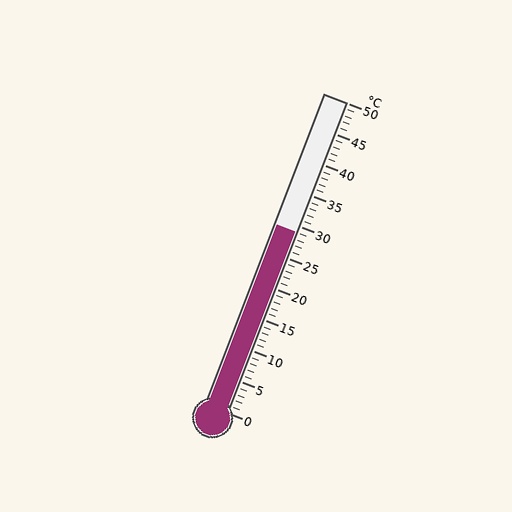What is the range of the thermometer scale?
The thermometer scale ranges from 0°C to 50°C.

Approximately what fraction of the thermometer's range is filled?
The thermometer is filled to approximately 60% of its range.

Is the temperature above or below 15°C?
The temperature is above 15°C.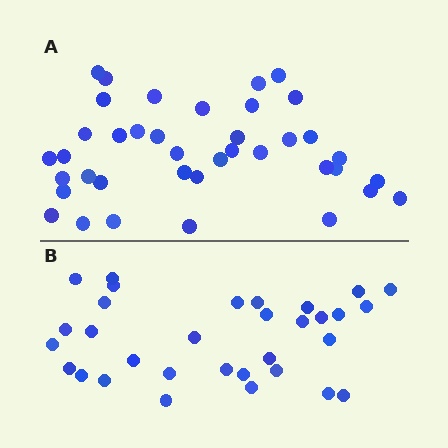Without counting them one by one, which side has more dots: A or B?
Region A (the top region) has more dots.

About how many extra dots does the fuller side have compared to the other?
Region A has roughly 8 or so more dots than region B.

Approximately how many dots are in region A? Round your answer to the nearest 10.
About 40 dots. (The exact count is 39, which rounds to 40.)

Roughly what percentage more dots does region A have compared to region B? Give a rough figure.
About 20% more.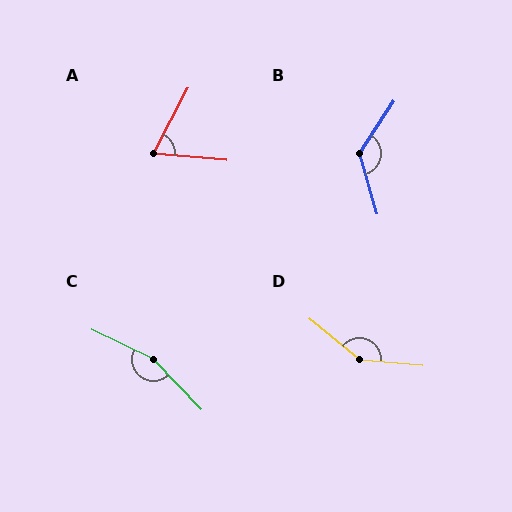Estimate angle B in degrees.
Approximately 131 degrees.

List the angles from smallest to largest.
A (68°), B (131°), D (145°), C (159°).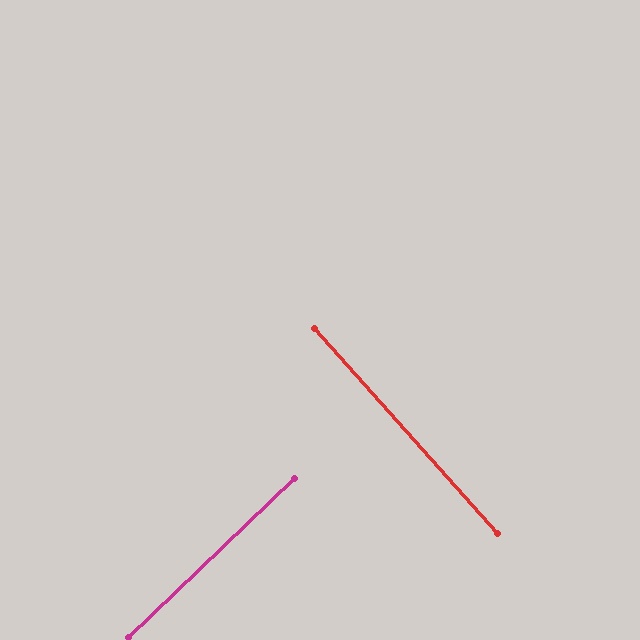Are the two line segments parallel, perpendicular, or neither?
Perpendicular — they meet at approximately 88°.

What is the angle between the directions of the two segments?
Approximately 88 degrees.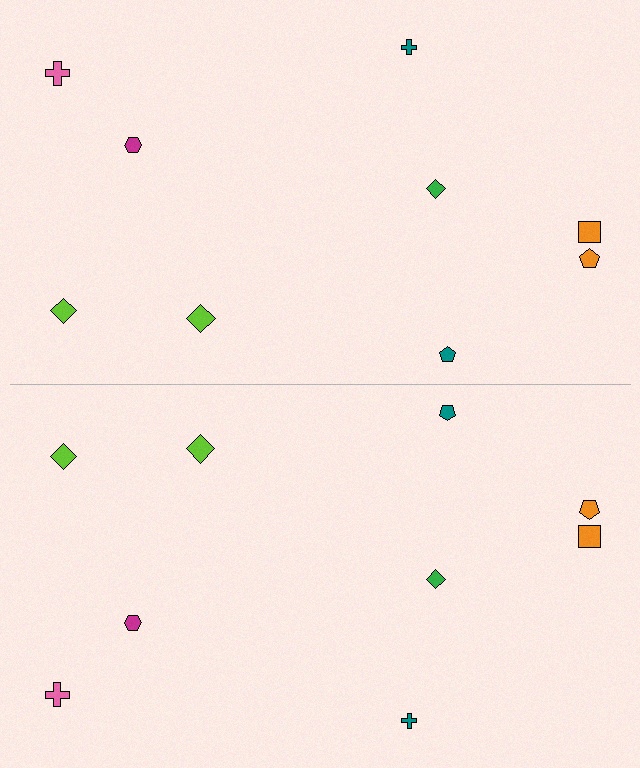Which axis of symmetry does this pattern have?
The pattern has a horizontal axis of symmetry running through the center of the image.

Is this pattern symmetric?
Yes, this pattern has bilateral (reflection) symmetry.